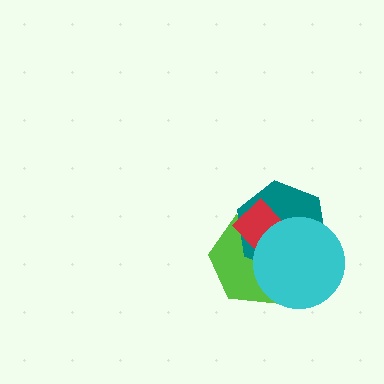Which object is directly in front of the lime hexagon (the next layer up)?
The teal hexagon is directly in front of the lime hexagon.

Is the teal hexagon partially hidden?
Yes, it is partially covered by another shape.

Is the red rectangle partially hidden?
Yes, it is partially covered by another shape.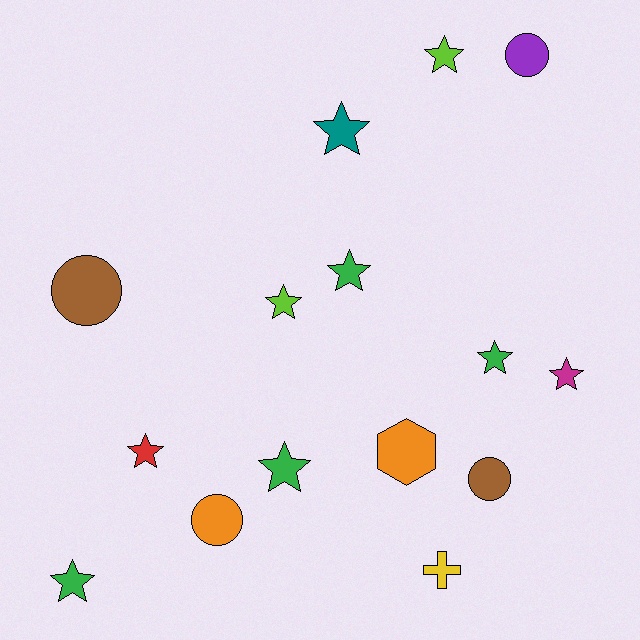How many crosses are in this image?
There is 1 cross.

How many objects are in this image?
There are 15 objects.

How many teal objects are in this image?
There is 1 teal object.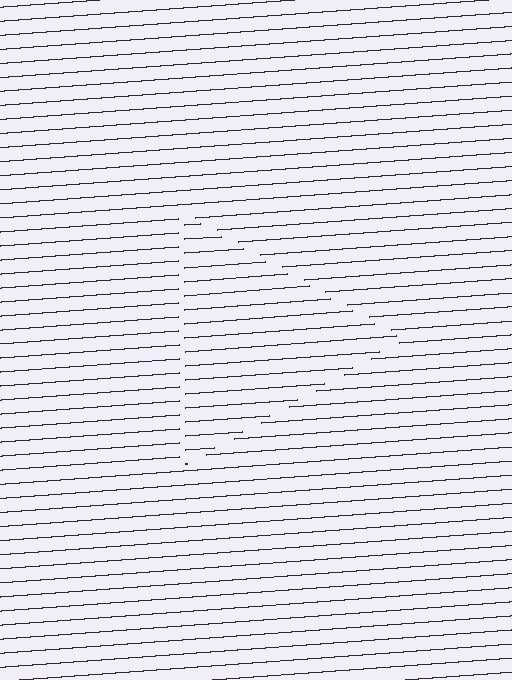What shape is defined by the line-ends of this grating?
An illusory triangle. The interior of the shape contains the same grating, shifted by half a period — the contour is defined by the phase discontinuity where line-ends from the inner and outer gratings abut.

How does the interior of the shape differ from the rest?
The interior of the shape contains the same grating, shifted by half a period — the contour is defined by the phase discontinuity where line-ends from the inner and outer gratings abut.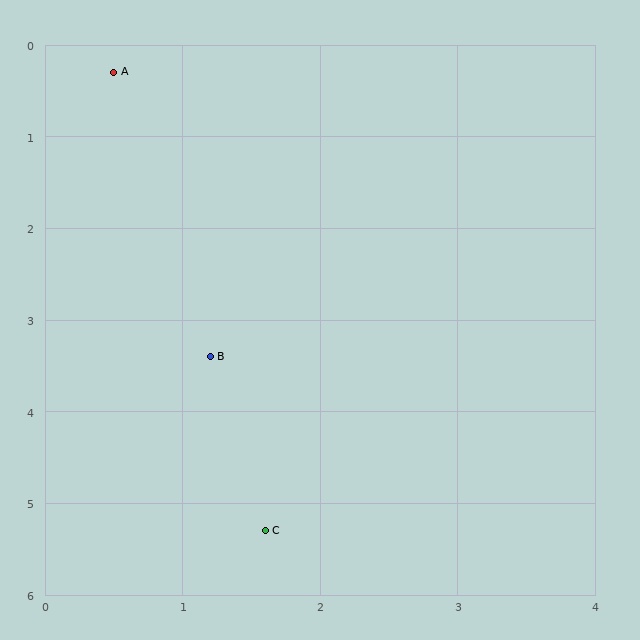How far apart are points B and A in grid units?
Points B and A are about 3.2 grid units apart.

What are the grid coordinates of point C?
Point C is at approximately (1.6, 5.3).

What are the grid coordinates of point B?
Point B is at approximately (1.2, 3.4).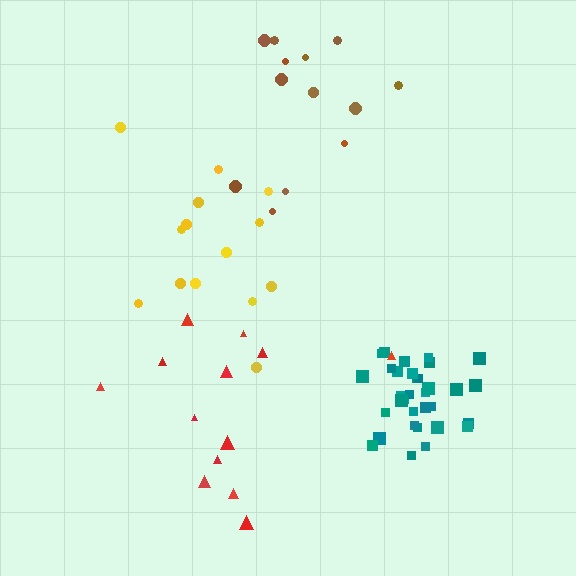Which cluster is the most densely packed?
Teal.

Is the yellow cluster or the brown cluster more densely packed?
Yellow.